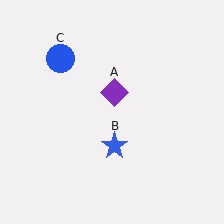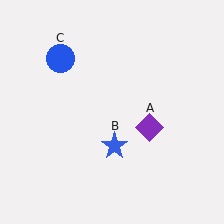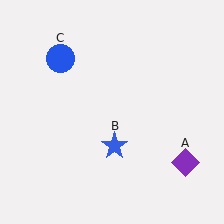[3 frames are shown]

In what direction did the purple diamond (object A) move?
The purple diamond (object A) moved down and to the right.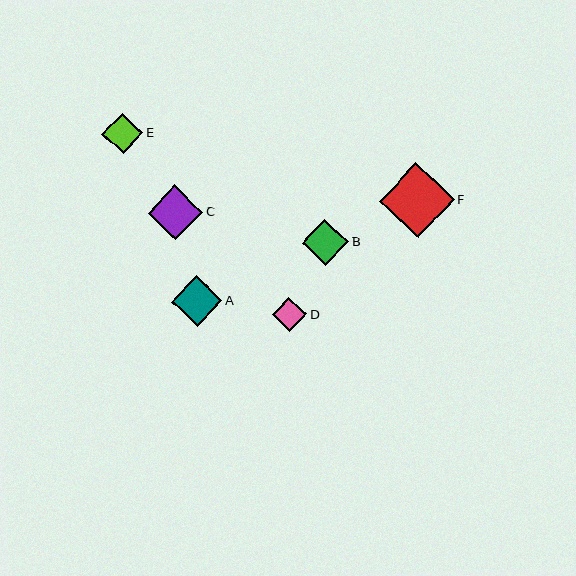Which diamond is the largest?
Diamond F is the largest with a size of approximately 75 pixels.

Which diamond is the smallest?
Diamond D is the smallest with a size of approximately 34 pixels.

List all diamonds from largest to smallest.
From largest to smallest: F, C, A, B, E, D.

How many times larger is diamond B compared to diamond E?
Diamond B is approximately 1.1 times the size of diamond E.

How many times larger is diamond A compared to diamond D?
Diamond A is approximately 1.5 times the size of diamond D.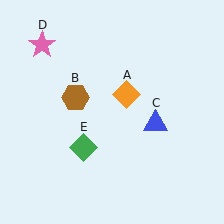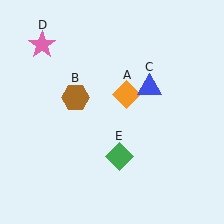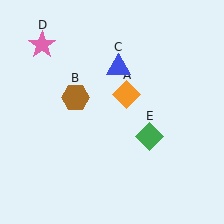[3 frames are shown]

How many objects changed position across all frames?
2 objects changed position: blue triangle (object C), green diamond (object E).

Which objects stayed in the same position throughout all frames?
Orange diamond (object A) and brown hexagon (object B) and pink star (object D) remained stationary.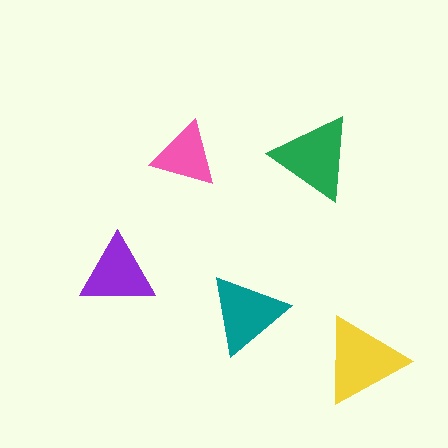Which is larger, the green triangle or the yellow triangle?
The yellow one.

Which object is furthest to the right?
The yellow triangle is rightmost.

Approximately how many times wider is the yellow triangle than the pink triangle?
About 1.5 times wider.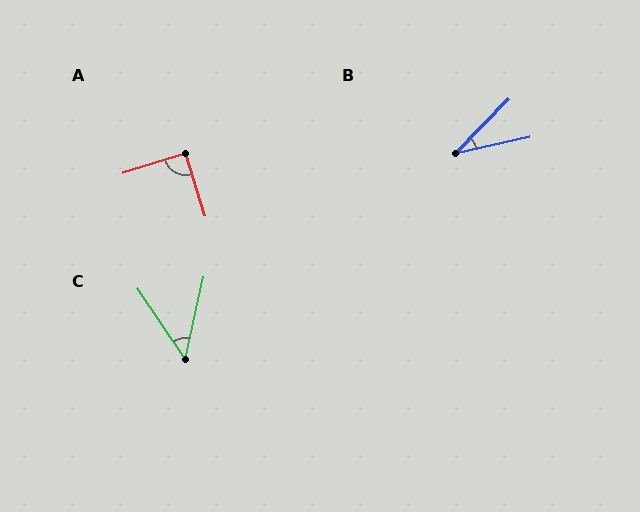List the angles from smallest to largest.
B (33°), C (46°), A (90°).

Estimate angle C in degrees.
Approximately 46 degrees.